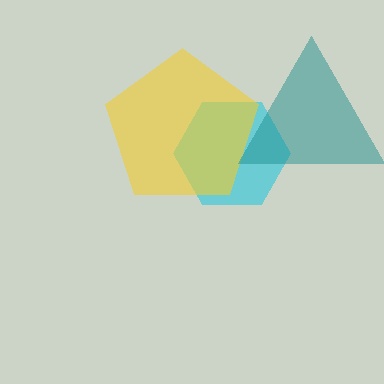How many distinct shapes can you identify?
There are 3 distinct shapes: a cyan hexagon, a yellow pentagon, a teal triangle.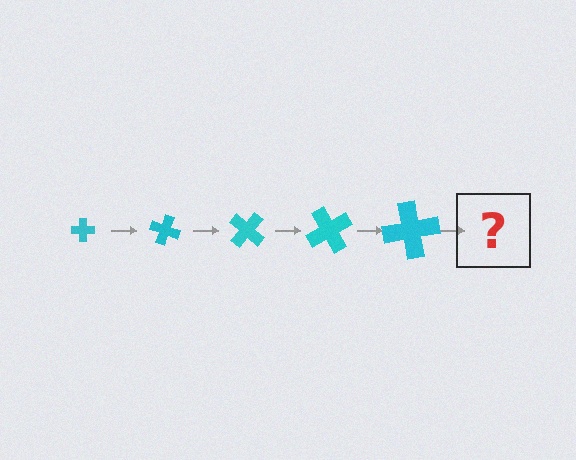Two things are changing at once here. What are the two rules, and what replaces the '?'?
The two rules are that the cross grows larger each step and it rotates 20 degrees each step. The '?' should be a cross, larger than the previous one and rotated 100 degrees from the start.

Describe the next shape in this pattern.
It should be a cross, larger than the previous one and rotated 100 degrees from the start.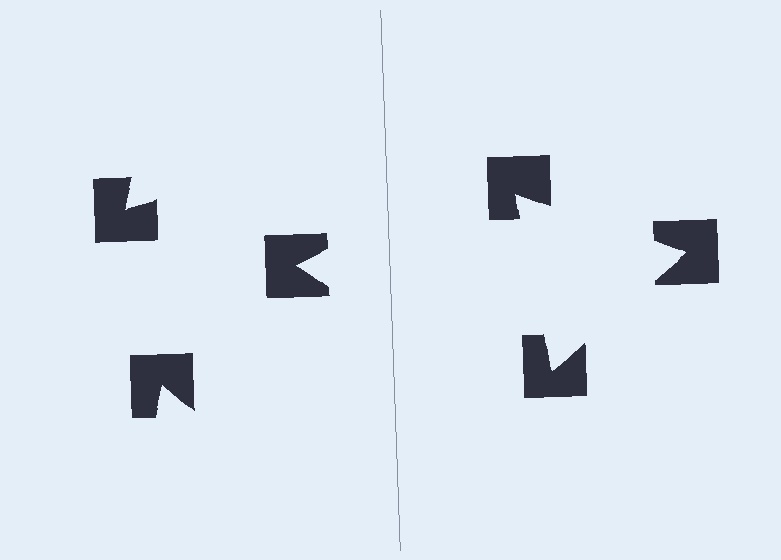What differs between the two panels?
The notched squares are positioned identically on both sides; only the wedge orientations differ. On the right they align to a triangle; on the left they are misaligned.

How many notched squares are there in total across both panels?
6 — 3 on each side.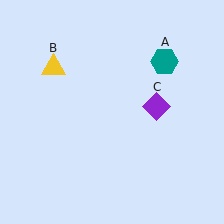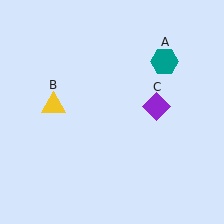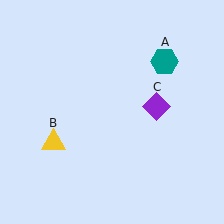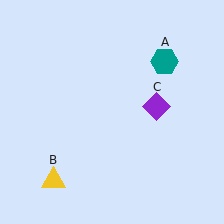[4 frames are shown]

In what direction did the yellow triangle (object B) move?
The yellow triangle (object B) moved down.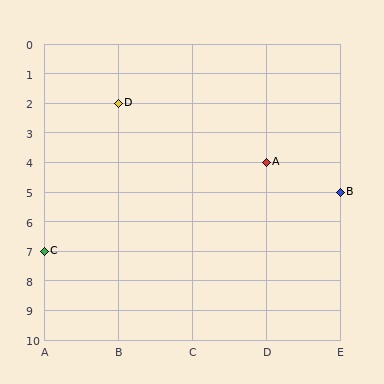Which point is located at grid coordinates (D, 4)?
Point A is at (D, 4).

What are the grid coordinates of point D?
Point D is at grid coordinates (B, 2).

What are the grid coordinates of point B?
Point B is at grid coordinates (E, 5).